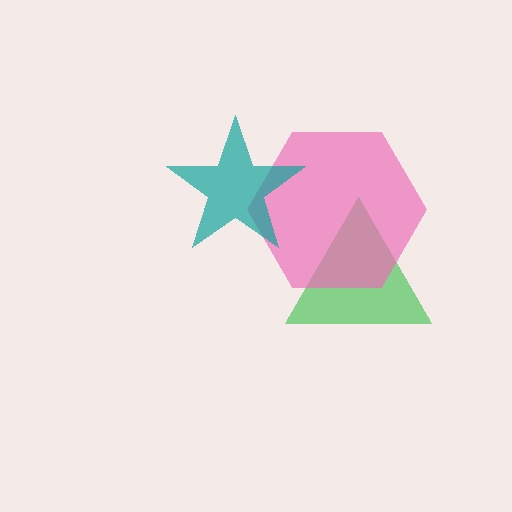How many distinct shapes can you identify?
There are 3 distinct shapes: a green triangle, a pink hexagon, a teal star.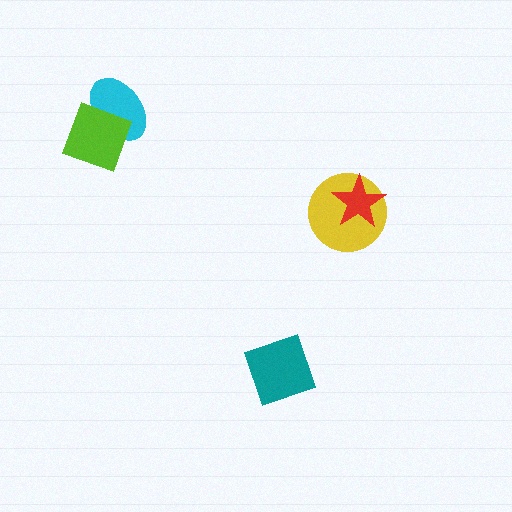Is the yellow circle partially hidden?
Yes, it is partially covered by another shape.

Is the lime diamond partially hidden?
No, no other shape covers it.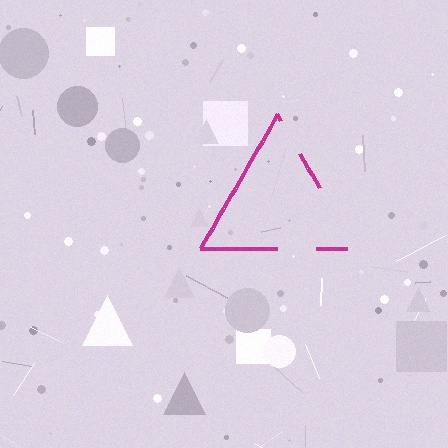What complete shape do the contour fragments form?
The contour fragments form a triangle.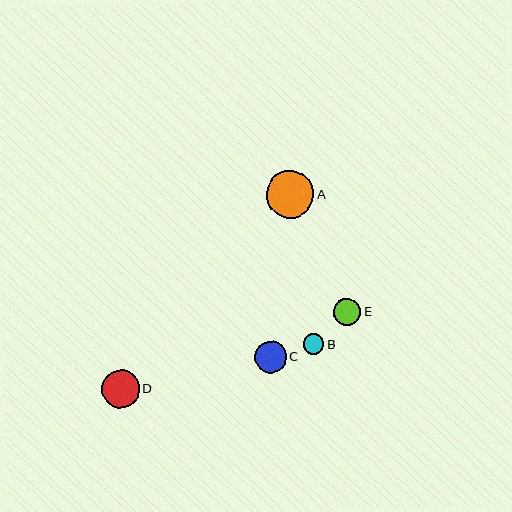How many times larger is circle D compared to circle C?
Circle D is approximately 1.2 times the size of circle C.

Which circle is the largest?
Circle A is the largest with a size of approximately 48 pixels.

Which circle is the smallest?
Circle B is the smallest with a size of approximately 21 pixels.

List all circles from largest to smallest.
From largest to smallest: A, D, C, E, B.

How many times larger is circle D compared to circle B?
Circle D is approximately 1.8 times the size of circle B.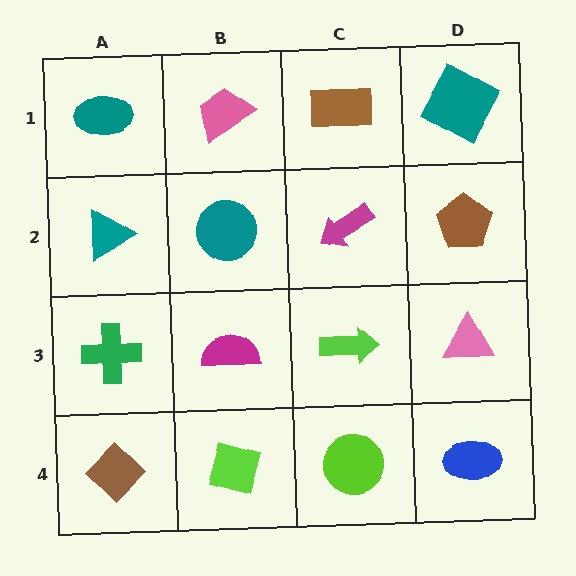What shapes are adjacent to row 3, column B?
A teal circle (row 2, column B), a lime square (row 4, column B), a green cross (row 3, column A), a lime arrow (row 3, column C).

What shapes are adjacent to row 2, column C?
A brown rectangle (row 1, column C), a lime arrow (row 3, column C), a teal circle (row 2, column B), a brown pentagon (row 2, column D).